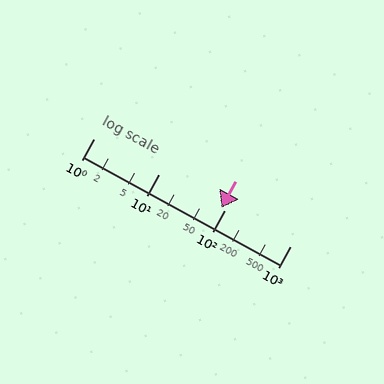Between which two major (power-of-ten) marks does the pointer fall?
The pointer is between 10 and 100.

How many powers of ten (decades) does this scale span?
The scale spans 3 decades, from 1 to 1000.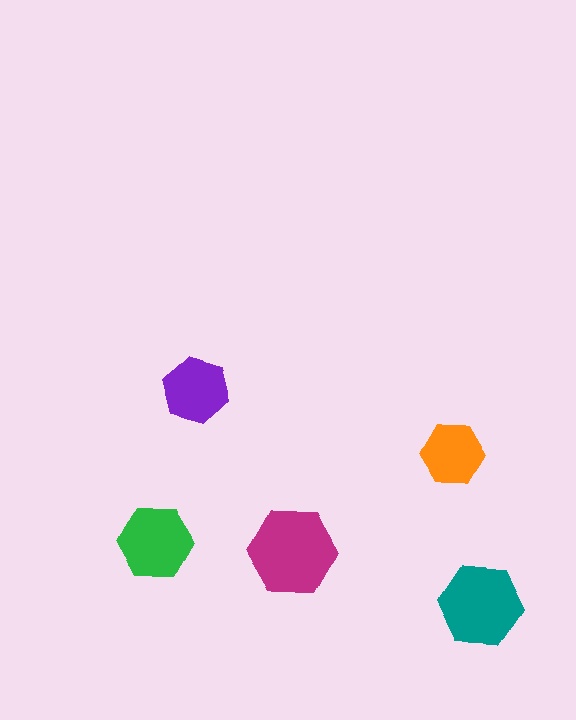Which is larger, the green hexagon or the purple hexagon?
The green one.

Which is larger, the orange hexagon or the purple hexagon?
The purple one.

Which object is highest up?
The purple hexagon is topmost.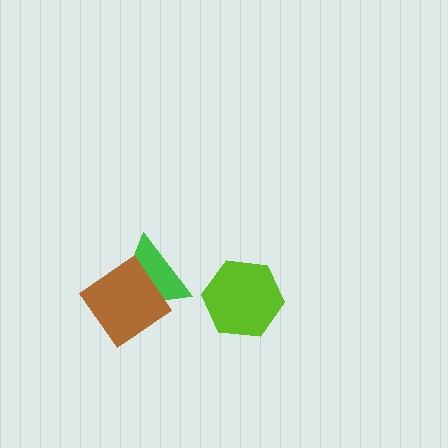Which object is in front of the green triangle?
The brown diamond is in front of the green triangle.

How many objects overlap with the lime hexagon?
0 objects overlap with the lime hexagon.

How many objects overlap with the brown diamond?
1 object overlaps with the brown diamond.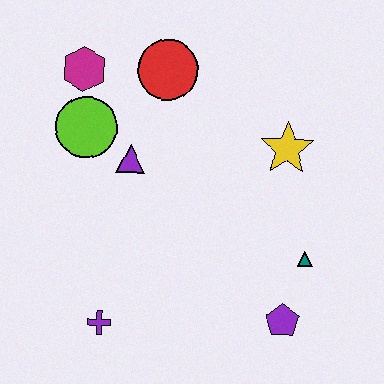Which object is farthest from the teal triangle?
The magenta hexagon is farthest from the teal triangle.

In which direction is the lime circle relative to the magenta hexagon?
The lime circle is below the magenta hexagon.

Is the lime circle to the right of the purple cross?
No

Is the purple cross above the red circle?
No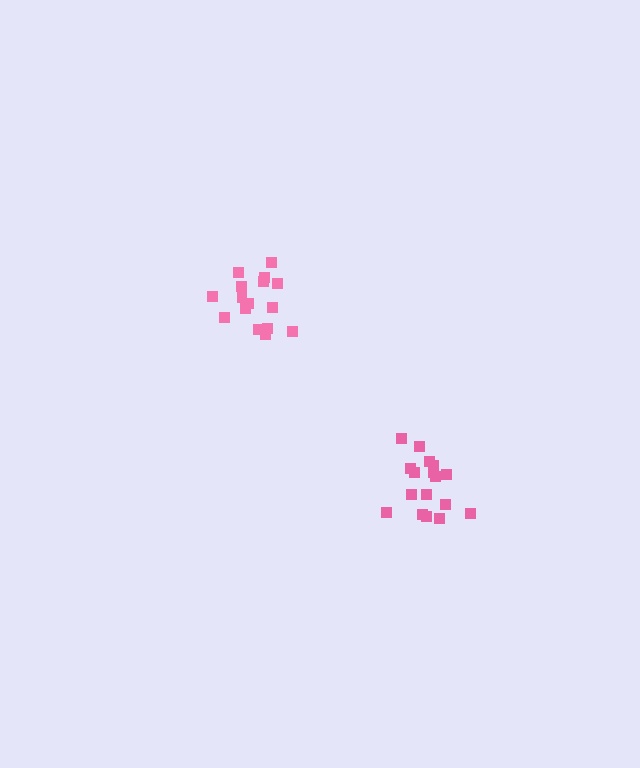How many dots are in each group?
Group 1: 17 dots, Group 2: 16 dots (33 total).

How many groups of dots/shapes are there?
There are 2 groups.